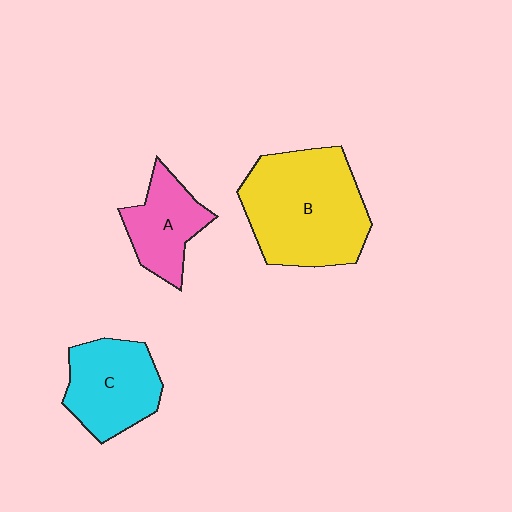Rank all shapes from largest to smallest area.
From largest to smallest: B (yellow), C (cyan), A (pink).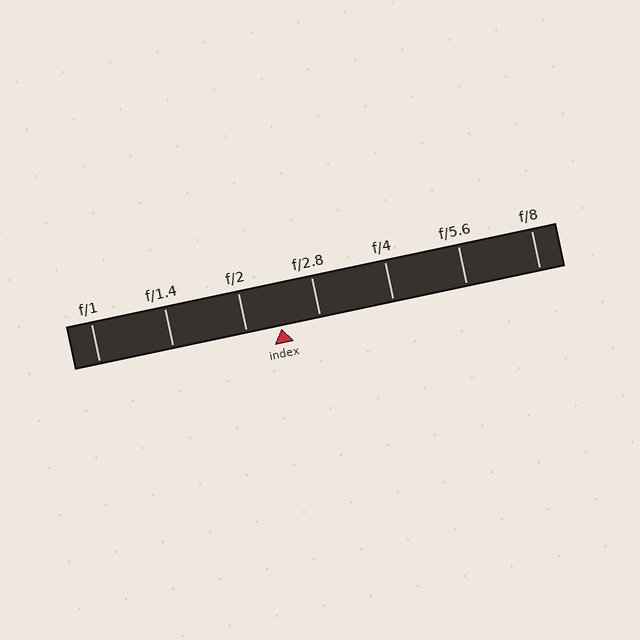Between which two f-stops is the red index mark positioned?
The index mark is between f/2 and f/2.8.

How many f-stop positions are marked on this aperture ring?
There are 7 f-stop positions marked.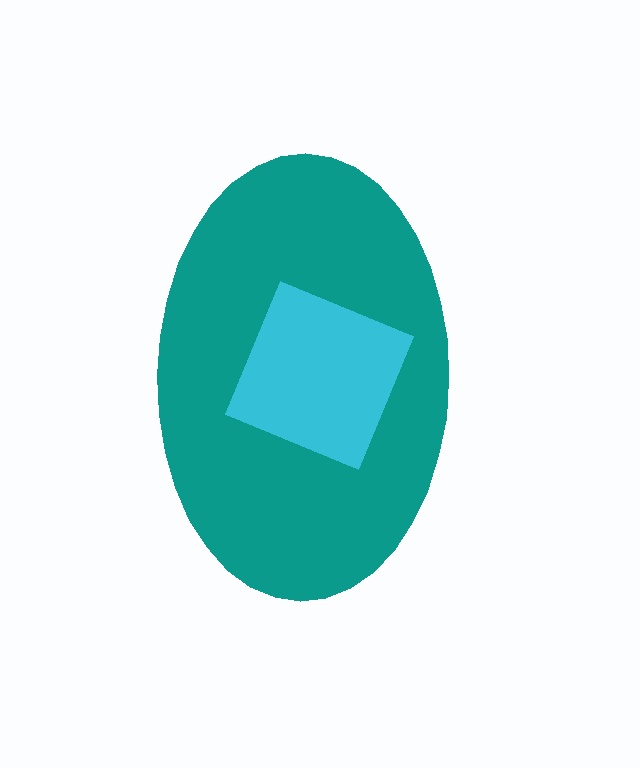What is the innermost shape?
The cyan square.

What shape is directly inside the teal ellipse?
The cyan square.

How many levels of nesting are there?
2.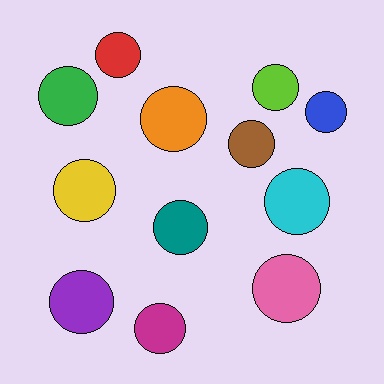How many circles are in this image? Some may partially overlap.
There are 12 circles.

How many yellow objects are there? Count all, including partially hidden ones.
There is 1 yellow object.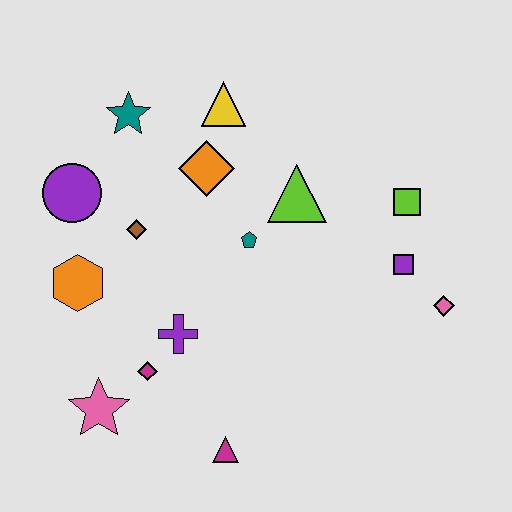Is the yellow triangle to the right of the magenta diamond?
Yes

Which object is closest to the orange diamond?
The yellow triangle is closest to the orange diamond.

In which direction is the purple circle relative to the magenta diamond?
The purple circle is above the magenta diamond.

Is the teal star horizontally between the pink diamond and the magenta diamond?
No